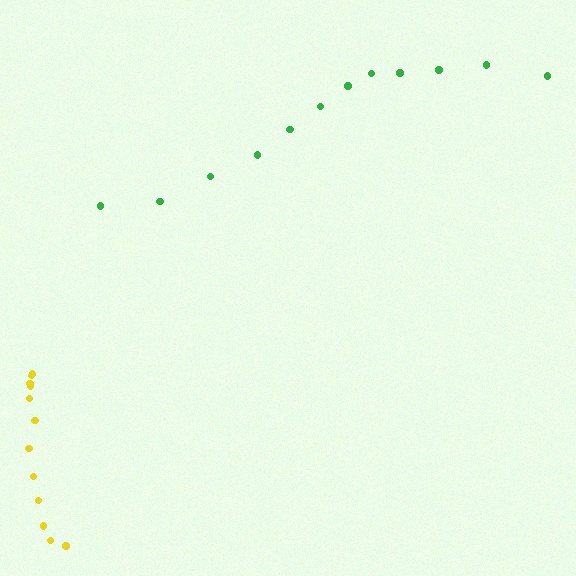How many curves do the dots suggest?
There are 2 distinct paths.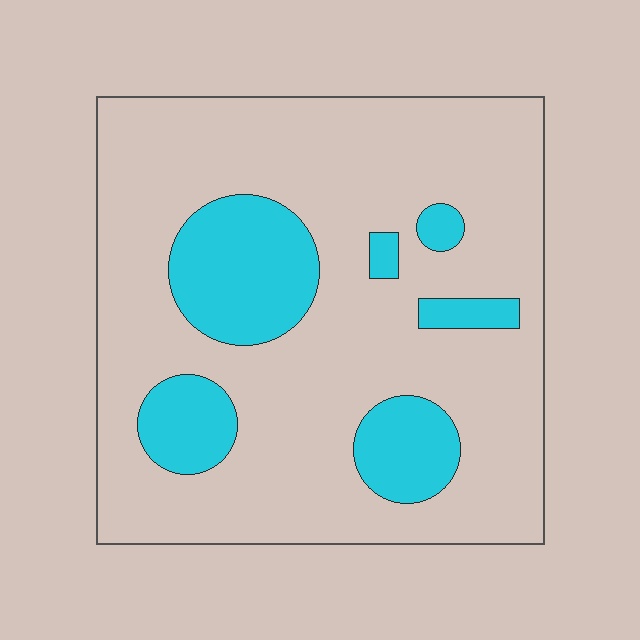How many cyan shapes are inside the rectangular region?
6.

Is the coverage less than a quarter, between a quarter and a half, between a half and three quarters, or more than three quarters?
Less than a quarter.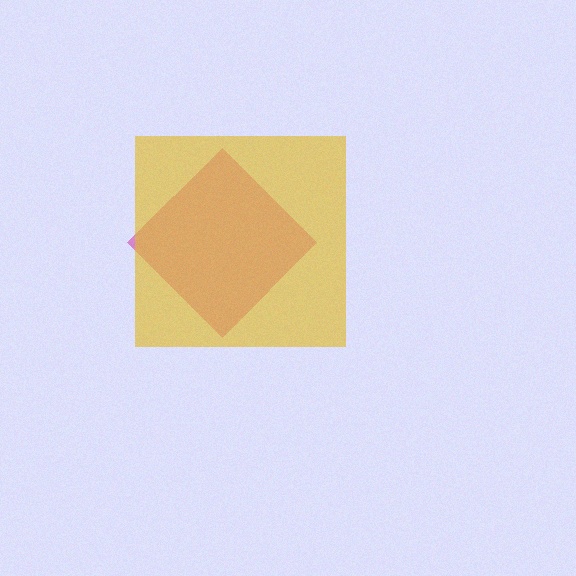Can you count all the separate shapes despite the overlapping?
Yes, there are 2 separate shapes.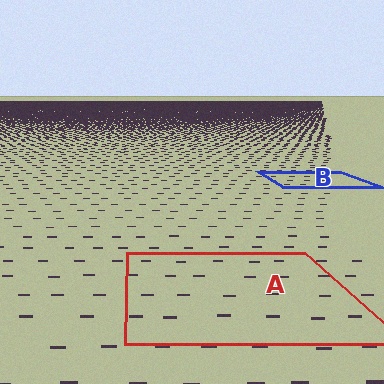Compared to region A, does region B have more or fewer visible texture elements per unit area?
Region B has more texture elements per unit area — they are packed more densely because it is farther away.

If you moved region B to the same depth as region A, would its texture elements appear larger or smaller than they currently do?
They would appear larger. At a closer depth, the same texture elements are projected at a bigger on-screen size.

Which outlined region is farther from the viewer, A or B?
Region B is farther from the viewer — the texture elements inside it appear smaller and more densely packed.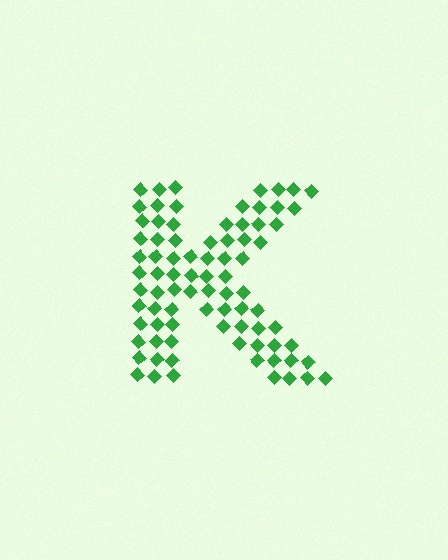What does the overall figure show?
The overall figure shows the letter K.